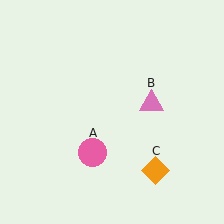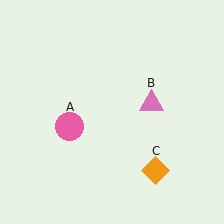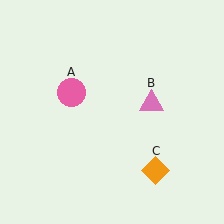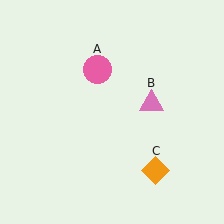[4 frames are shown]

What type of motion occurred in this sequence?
The pink circle (object A) rotated clockwise around the center of the scene.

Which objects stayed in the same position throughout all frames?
Pink triangle (object B) and orange diamond (object C) remained stationary.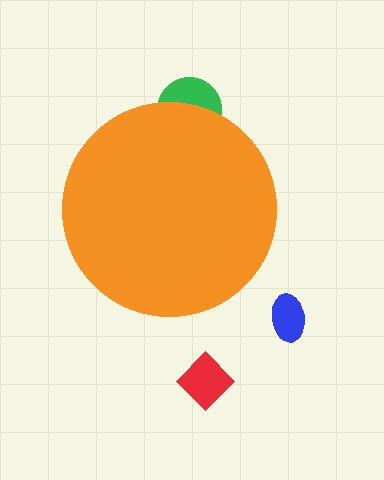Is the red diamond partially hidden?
No, the red diamond is fully visible.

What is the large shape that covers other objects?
An orange circle.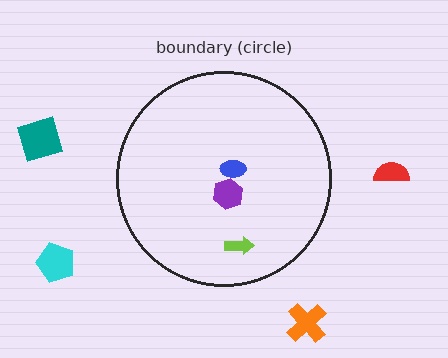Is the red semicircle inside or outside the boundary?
Outside.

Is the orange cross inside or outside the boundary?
Outside.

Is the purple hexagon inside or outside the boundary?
Inside.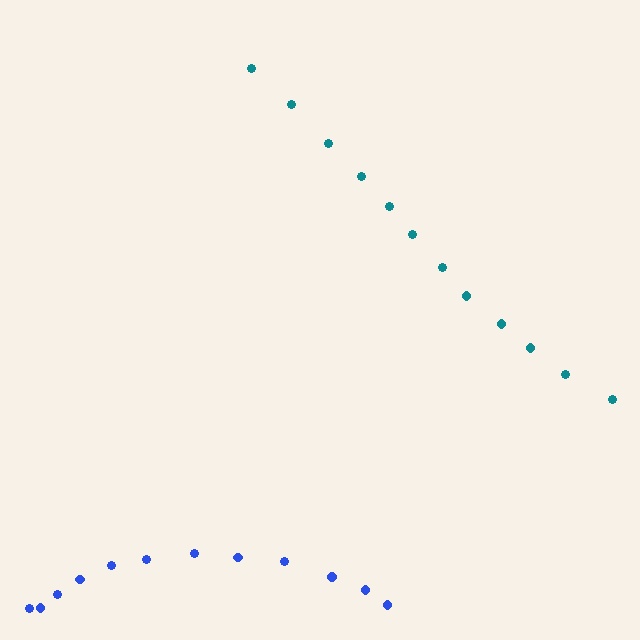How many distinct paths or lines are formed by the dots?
There are 2 distinct paths.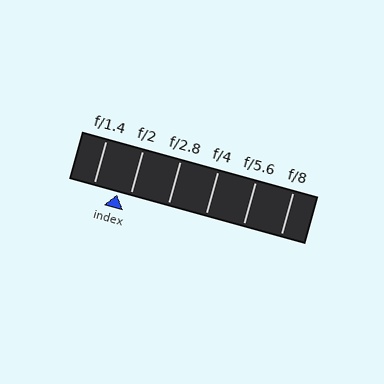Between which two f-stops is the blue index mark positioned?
The index mark is between f/1.4 and f/2.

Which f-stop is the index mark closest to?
The index mark is closest to f/2.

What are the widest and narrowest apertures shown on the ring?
The widest aperture shown is f/1.4 and the narrowest is f/8.